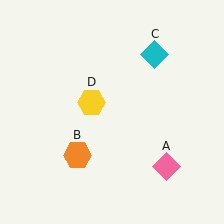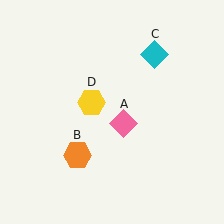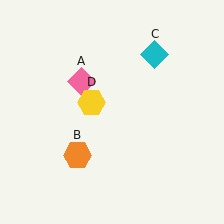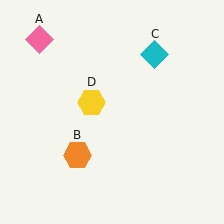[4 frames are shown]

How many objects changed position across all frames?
1 object changed position: pink diamond (object A).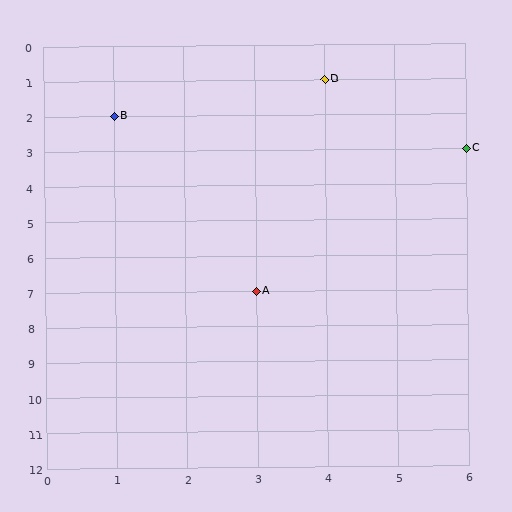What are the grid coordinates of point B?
Point B is at grid coordinates (1, 2).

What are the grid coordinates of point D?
Point D is at grid coordinates (4, 1).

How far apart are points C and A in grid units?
Points C and A are 3 columns and 4 rows apart (about 5.0 grid units diagonally).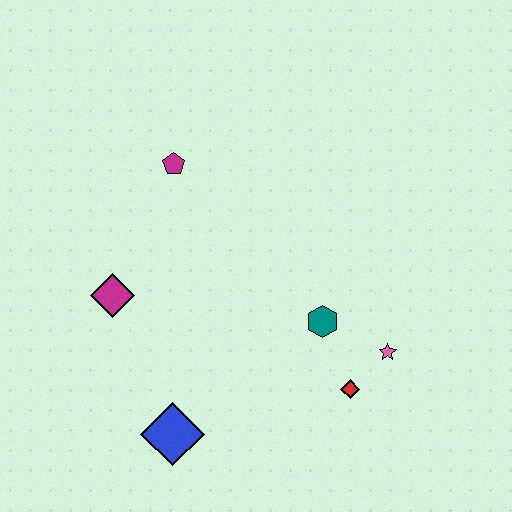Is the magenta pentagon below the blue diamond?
No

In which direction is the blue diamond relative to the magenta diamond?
The blue diamond is below the magenta diamond.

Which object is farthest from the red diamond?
The magenta pentagon is farthest from the red diamond.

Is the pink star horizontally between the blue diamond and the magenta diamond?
No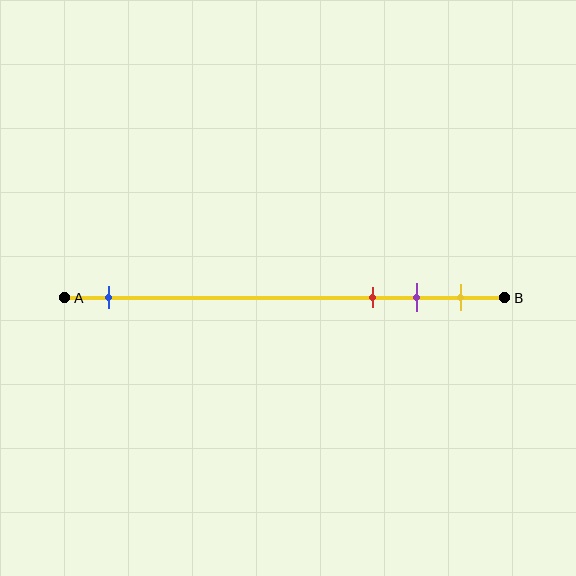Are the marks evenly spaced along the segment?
No, the marks are not evenly spaced.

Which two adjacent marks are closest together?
The purple and yellow marks are the closest adjacent pair.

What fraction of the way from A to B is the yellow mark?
The yellow mark is approximately 90% (0.9) of the way from A to B.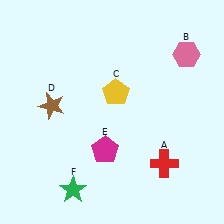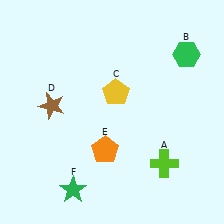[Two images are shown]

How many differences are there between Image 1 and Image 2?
There are 3 differences between the two images.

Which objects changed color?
A changed from red to lime. B changed from pink to green. E changed from magenta to orange.